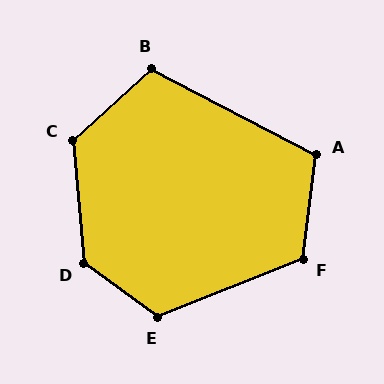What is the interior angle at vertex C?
Approximately 127 degrees (obtuse).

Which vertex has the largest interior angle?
D, at approximately 131 degrees.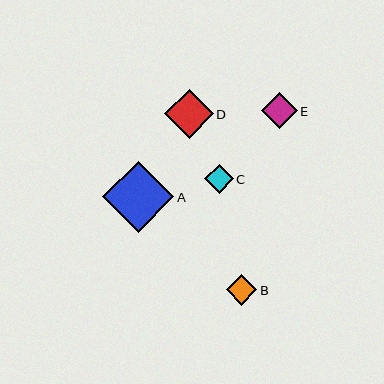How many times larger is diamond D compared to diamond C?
Diamond D is approximately 1.7 times the size of diamond C.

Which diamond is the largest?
Diamond A is the largest with a size of approximately 71 pixels.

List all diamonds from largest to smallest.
From largest to smallest: A, D, E, B, C.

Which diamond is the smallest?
Diamond C is the smallest with a size of approximately 28 pixels.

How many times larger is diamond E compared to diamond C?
Diamond E is approximately 1.3 times the size of diamond C.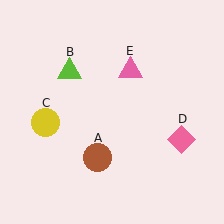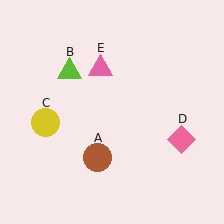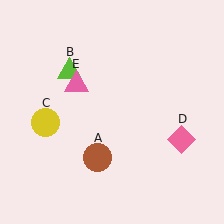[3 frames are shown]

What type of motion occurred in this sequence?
The pink triangle (object E) rotated counterclockwise around the center of the scene.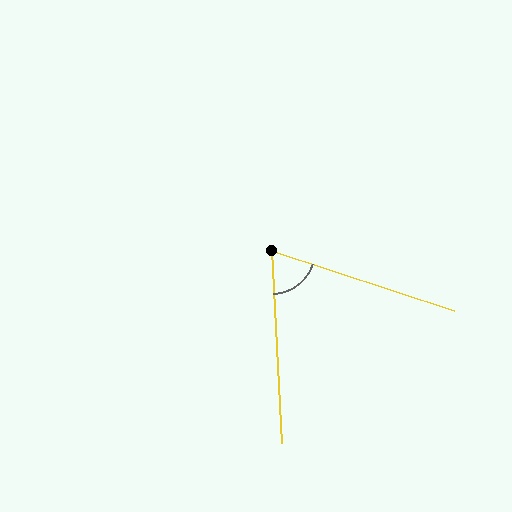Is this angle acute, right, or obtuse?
It is acute.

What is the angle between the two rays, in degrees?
Approximately 69 degrees.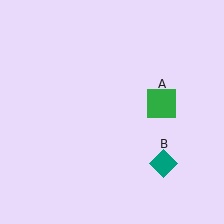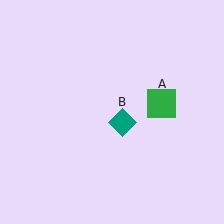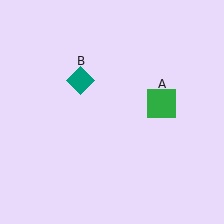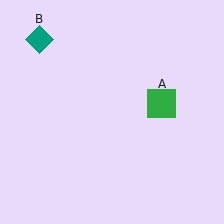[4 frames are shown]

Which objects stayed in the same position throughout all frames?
Green square (object A) remained stationary.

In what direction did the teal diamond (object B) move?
The teal diamond (object B) moved up and to the left.